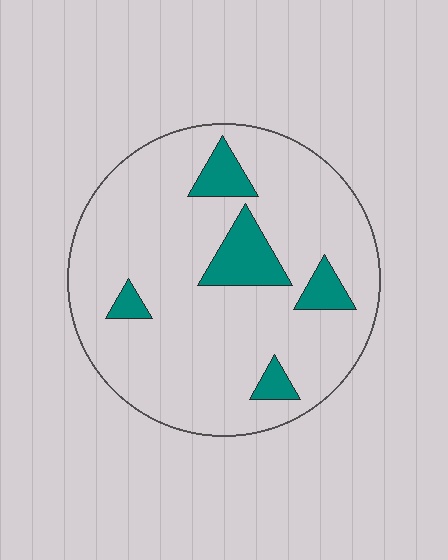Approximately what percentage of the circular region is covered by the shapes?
Approximately 15%.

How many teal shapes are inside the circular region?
5.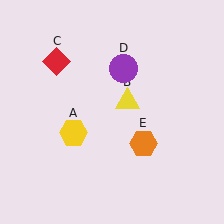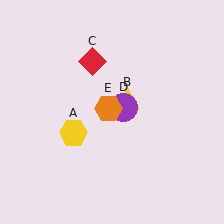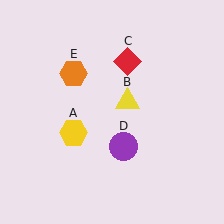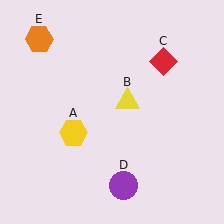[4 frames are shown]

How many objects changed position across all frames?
3 objects changed position: red diamond (object C), purple circle (object D), orange hexagon (object E).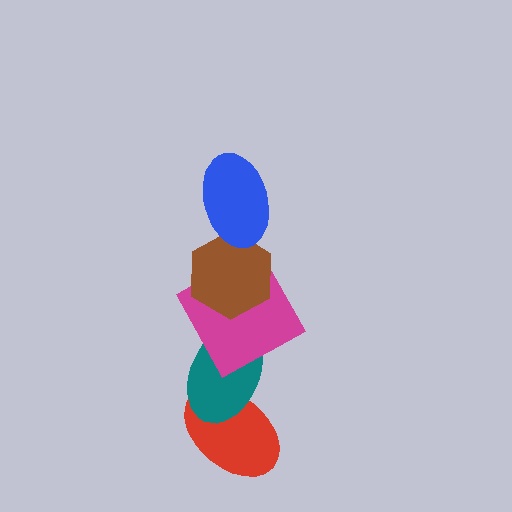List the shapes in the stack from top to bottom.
From top to bottom: the blue ellipse, the brown hexagon, the magenta square, the teal ellipse, the red ellipse.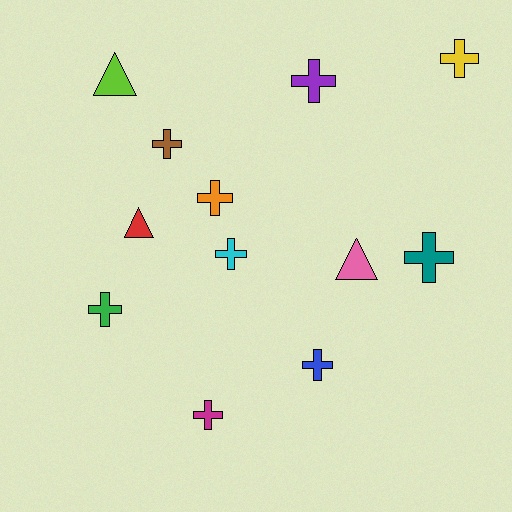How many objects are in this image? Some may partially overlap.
There are 12 objects.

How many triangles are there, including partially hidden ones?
There are 3 triangles.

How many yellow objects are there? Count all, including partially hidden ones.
There is 1 yellow object.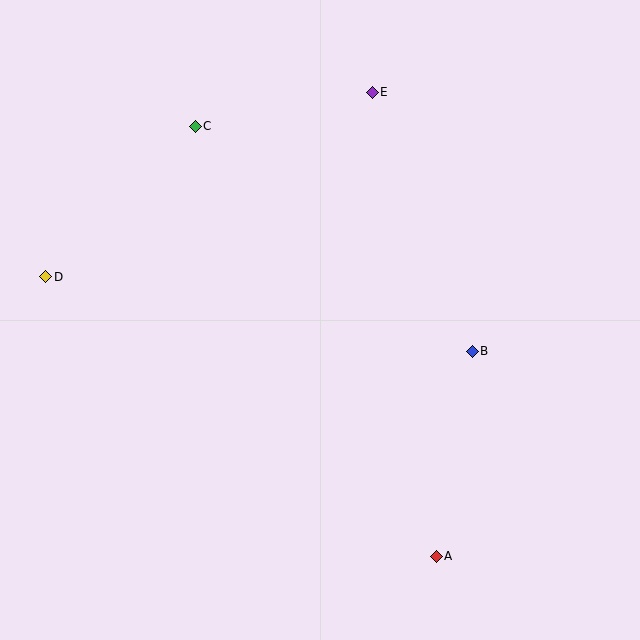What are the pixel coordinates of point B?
Point B is at (472, 351).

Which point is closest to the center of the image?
Point B at (472, 351) is closest to the center.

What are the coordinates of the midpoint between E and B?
The midpoint between E and B is at (422, 222).